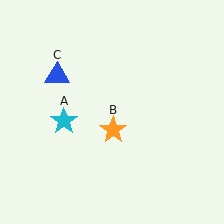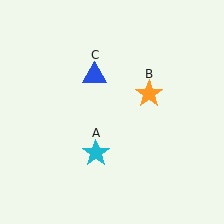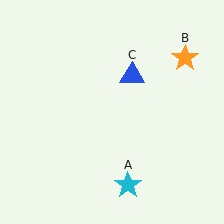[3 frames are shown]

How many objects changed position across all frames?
3 objects changed position: cyan star (object A), orange star (object B), blue triangle (object C).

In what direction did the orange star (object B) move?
The orange star (object B) moved up and to the right.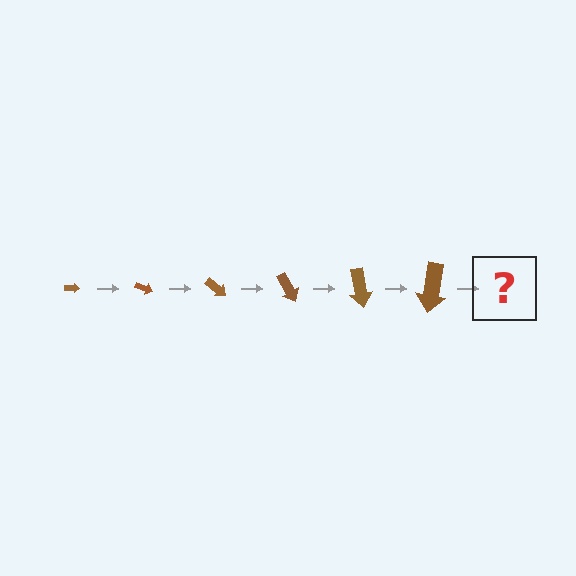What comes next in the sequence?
The next element should be an arrow, larger than the previous one and rotated 120 degrees from the start.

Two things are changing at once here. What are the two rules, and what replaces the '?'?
The two rules are that the arrow grows larger each step and it rotates 20 degrees each step. The '?' should be an arrow, larger than the previous one and rotated 120 degrees from the start.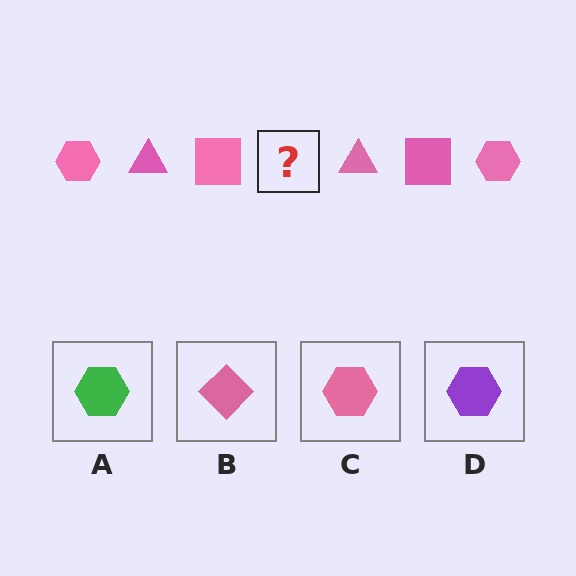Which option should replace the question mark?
Option C.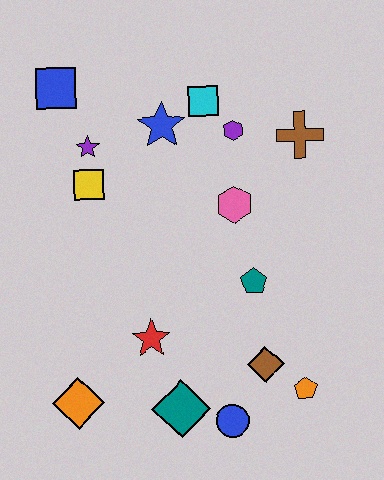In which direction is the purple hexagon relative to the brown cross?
The purple hexagon is to the left of the brown cross.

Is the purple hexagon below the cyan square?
Yes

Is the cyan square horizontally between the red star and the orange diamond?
No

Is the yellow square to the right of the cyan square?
No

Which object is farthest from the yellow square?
The orange pentagon is farthest from the yellow square.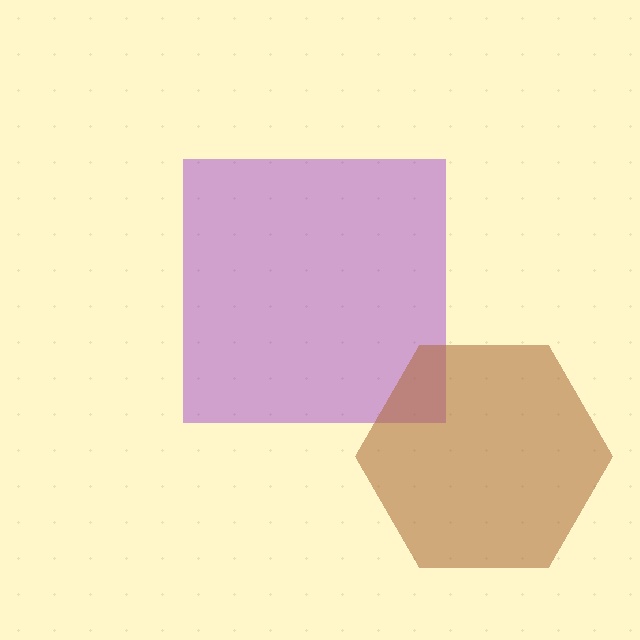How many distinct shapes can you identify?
There are 2 distinct shapes: a purple square, a brown hexagon.